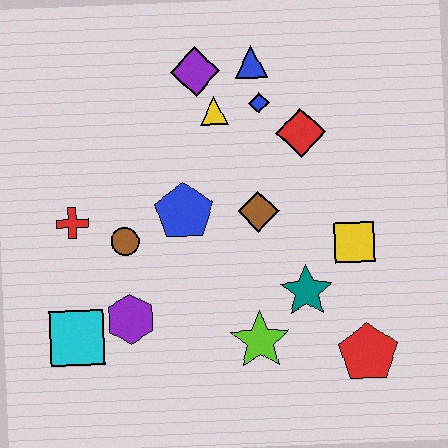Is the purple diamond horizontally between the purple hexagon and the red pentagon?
Yes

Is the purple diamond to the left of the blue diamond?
Yes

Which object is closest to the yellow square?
The teal star is closest to the yellow square.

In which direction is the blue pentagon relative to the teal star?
The blue pentagon is to the left of the teal star.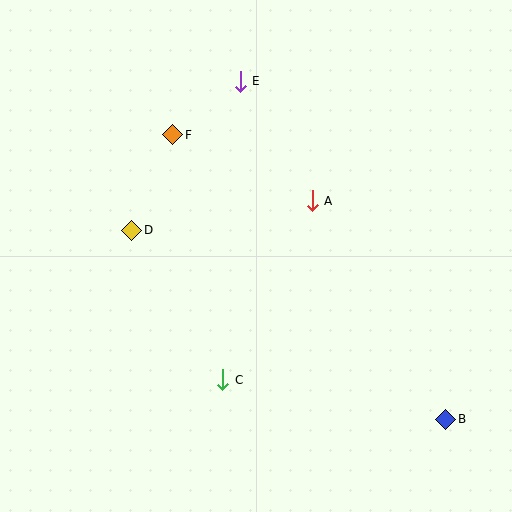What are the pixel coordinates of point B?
Point B is at (446, 419).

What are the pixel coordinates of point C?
Point C is at (223, 380).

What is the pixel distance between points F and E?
The distance between F and E is 86 pixels.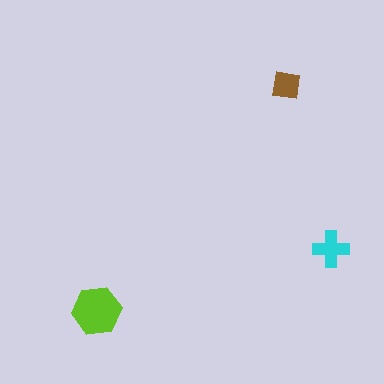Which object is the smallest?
The brown square.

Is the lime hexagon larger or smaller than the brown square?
Larger.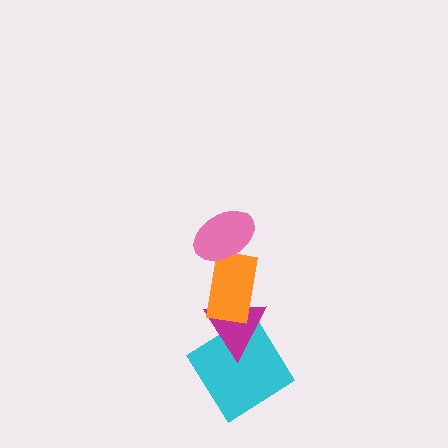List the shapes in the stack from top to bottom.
From top to bottom: the pink ellipse, the orange rectangle, the magenta triangle, the cyan diamond.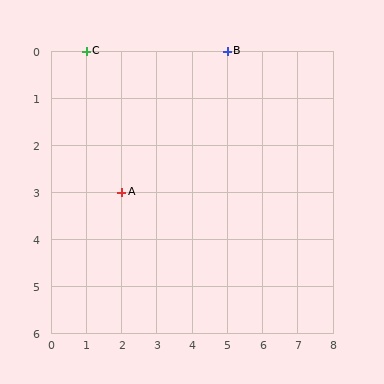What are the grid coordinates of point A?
Point A is at grid coordinates (2, 3).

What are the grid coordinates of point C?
Point C is at grid coordinates (1, 0).